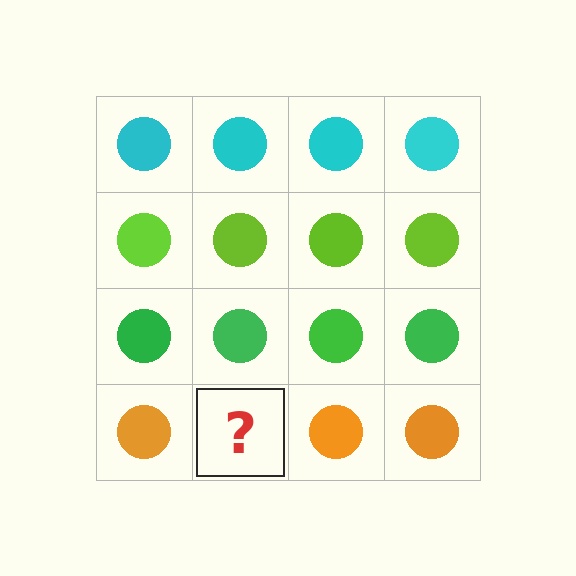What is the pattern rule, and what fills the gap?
The rule is that each row has a consistent color. The gap should be filled with an orange circle.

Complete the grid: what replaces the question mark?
The question mark should be replaced with an orange circle.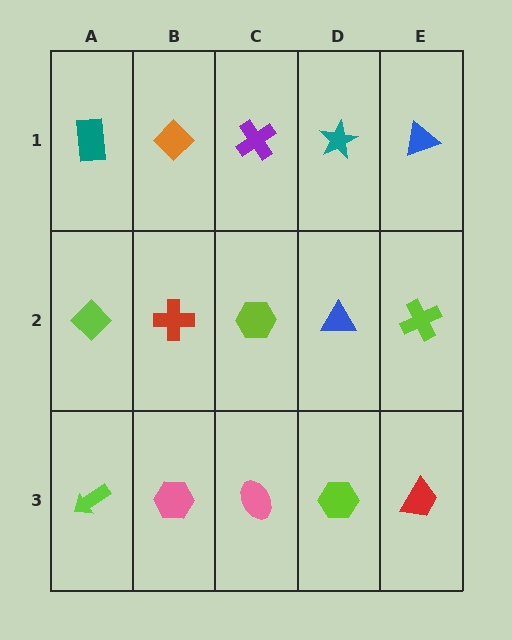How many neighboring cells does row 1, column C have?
3.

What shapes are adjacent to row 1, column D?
A blue triangle (row 2, column D), a purple cross (row 1, column C), a blue triangle (row 1, column E).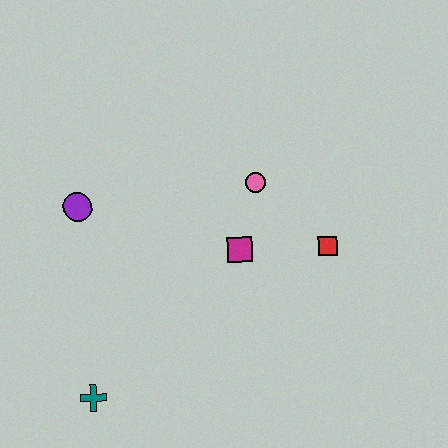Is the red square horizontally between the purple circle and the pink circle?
No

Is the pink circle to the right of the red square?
No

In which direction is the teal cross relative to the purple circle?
The teal cross is below the purple circle.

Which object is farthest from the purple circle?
The red square is farthest from the purple circle.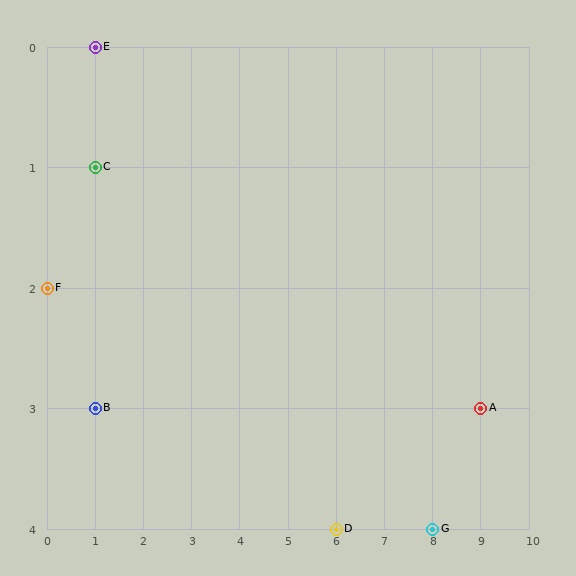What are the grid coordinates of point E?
Point E is at grid coordinates (1, 0).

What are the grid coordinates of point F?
Point F is at grid coordinates (0, 2).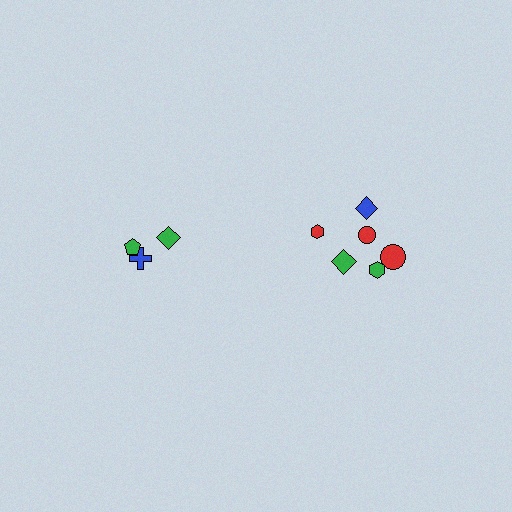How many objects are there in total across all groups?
There are 9 objects.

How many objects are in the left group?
There are 3 objects.